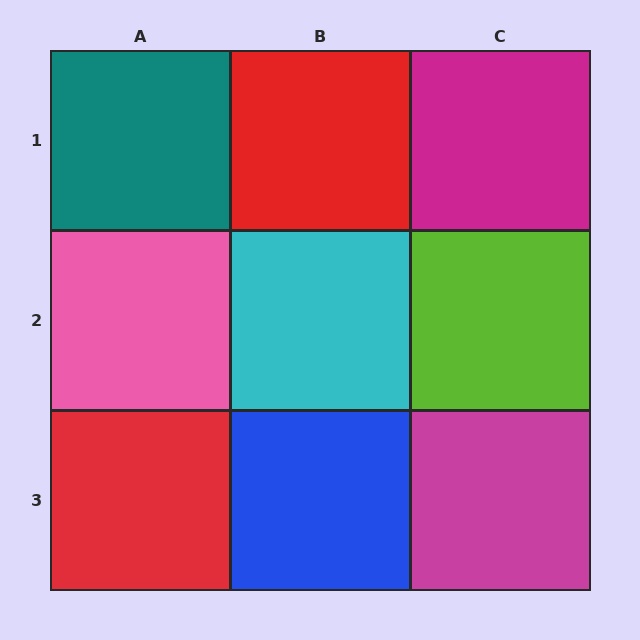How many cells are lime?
1 cell is lime.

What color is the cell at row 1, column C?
Magenta.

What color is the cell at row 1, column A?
Teal.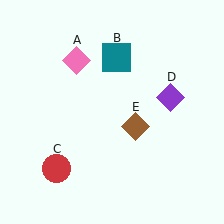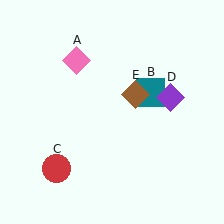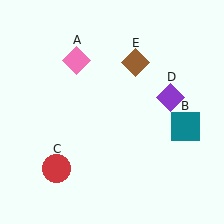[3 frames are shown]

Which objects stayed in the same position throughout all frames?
Pink diamond (object A) and red circle (object C) and purple diamond (object D) remained stationary.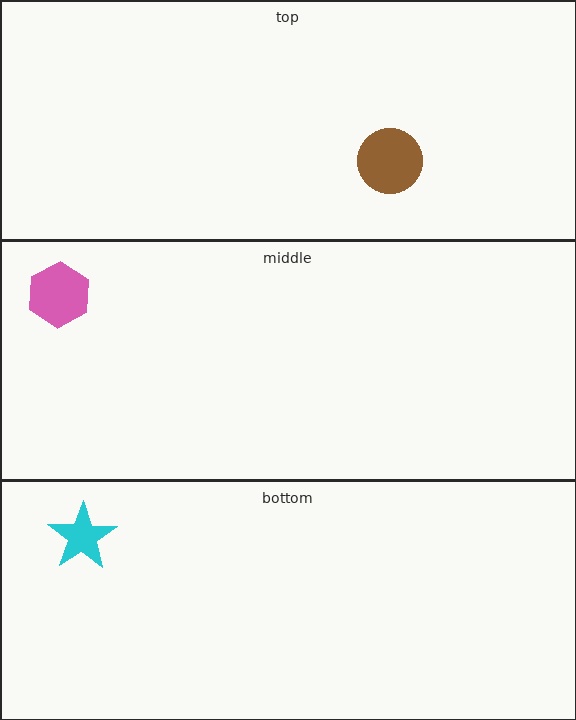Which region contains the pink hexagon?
The middle region.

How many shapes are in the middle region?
1.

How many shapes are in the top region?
1.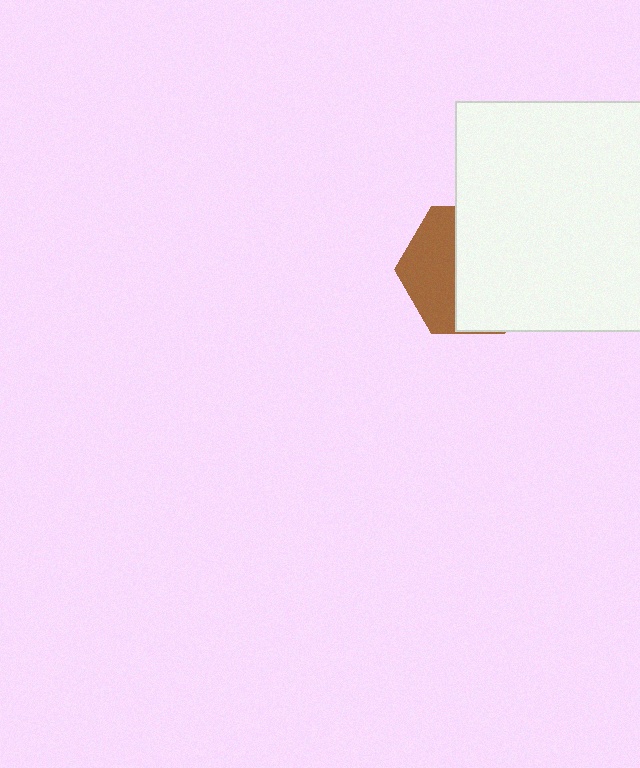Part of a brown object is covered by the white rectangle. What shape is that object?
It is a hexagon.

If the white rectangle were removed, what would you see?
You would see the complete brown hexagon.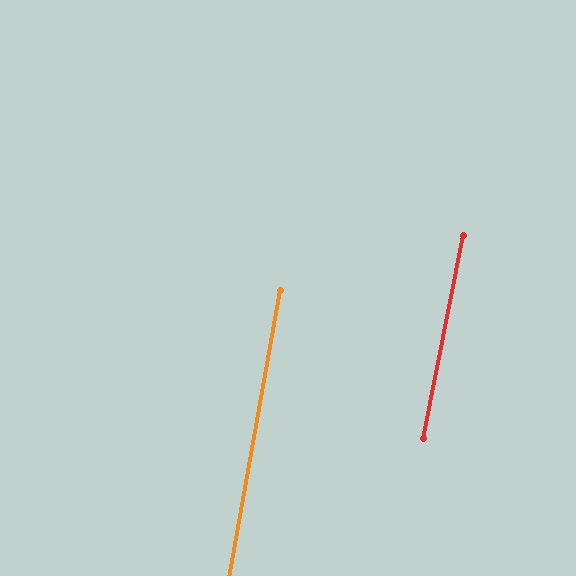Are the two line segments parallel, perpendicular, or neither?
Parallel — their directions differ by only 0.9°.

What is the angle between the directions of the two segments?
Approximately 1 degree.